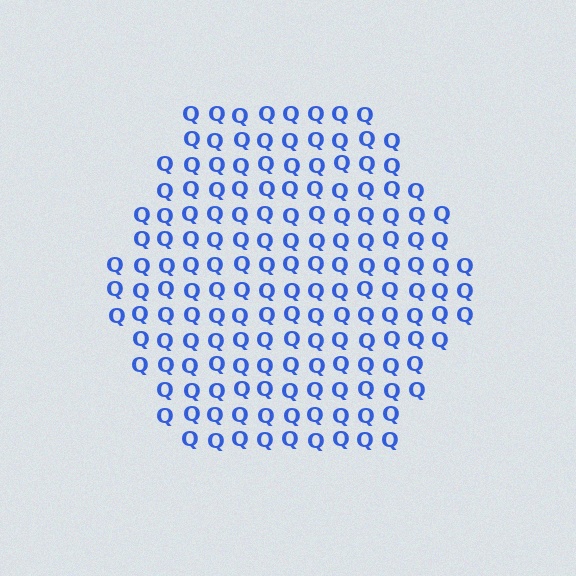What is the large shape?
The large shape is a hexagon.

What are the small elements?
The small elements are letter Q's.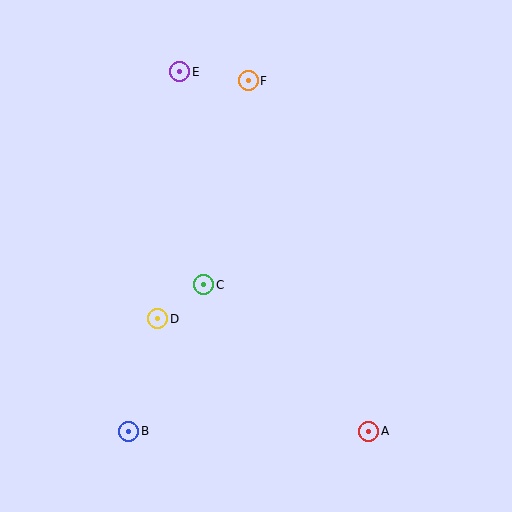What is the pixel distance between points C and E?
The distance between C and E is 215 pixels.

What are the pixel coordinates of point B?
Point B is at (129, 431).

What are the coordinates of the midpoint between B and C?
The midpoint between B and C is at (166, 358).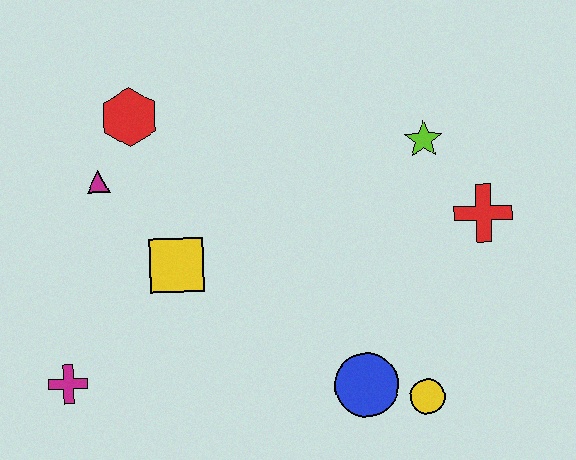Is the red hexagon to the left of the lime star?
Yes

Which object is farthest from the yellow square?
The red cross is farthest from the yellow square.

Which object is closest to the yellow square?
The magenta triangle is closest to the yellow square.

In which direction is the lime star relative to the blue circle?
The lime star is above the blue circle.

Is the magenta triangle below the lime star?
Yes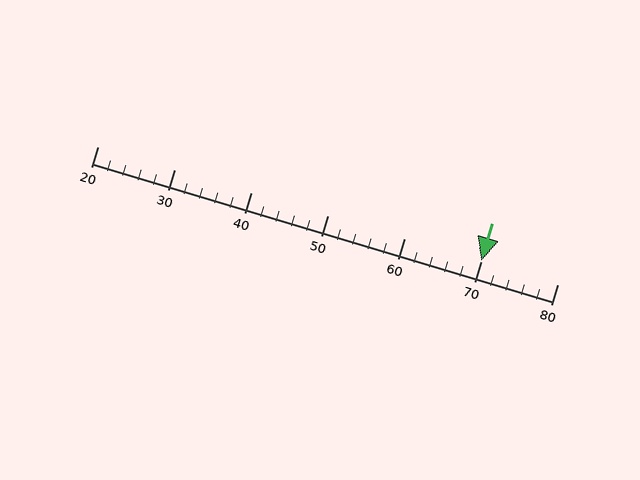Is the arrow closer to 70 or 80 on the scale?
The arrow is closer to 70.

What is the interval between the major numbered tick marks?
The major tick marks are spaced 10 units apart.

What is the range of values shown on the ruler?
The ruler shows values from 20 to 80.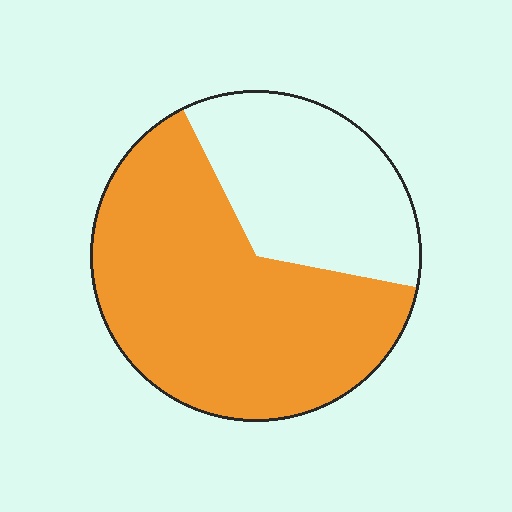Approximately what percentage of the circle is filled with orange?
Approximately 65%.